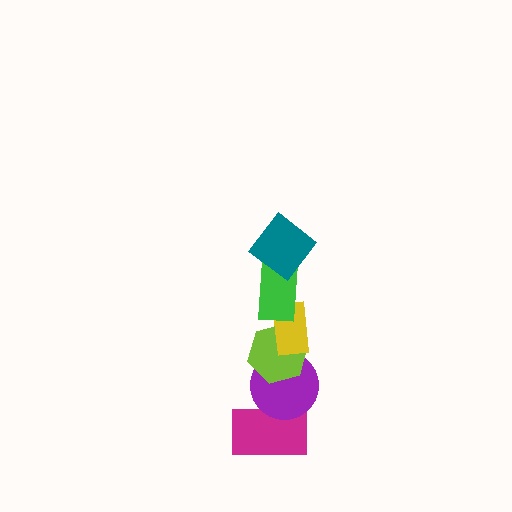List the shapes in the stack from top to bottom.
From top to bottom: the teal diamond, the green rectangle, the yellow rectangle, the lime hexagon, the purple circle, the magenta rectangle.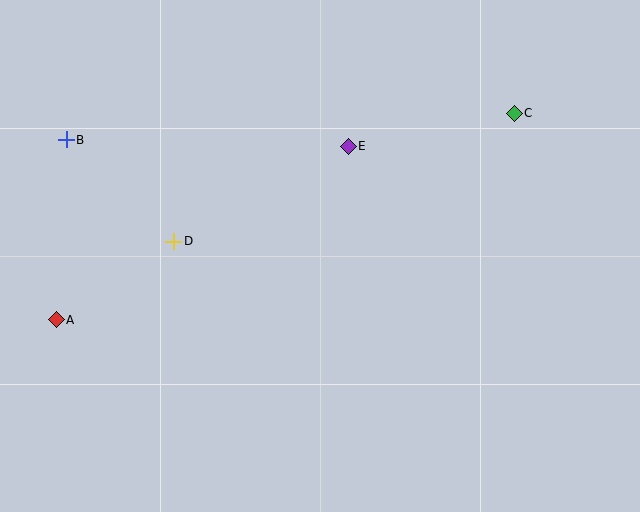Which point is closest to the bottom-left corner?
Point A is closest to the bottom-left corner.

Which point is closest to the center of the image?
Point E at (348, 146) is closest to the center.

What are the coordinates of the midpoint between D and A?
The midpoint between D and A is at (115, 281).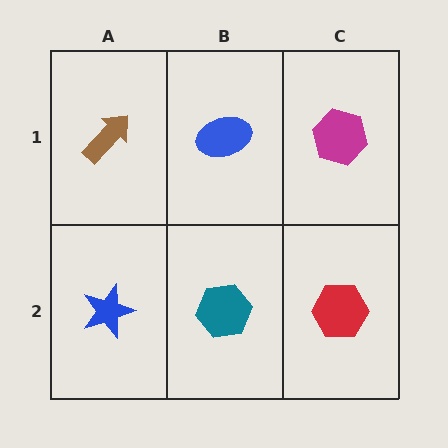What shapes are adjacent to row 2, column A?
A brown arrow (row 1, column A), a teal hexagon (row 2, column B).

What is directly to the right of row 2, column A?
A teal hexagon.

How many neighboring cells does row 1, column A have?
2.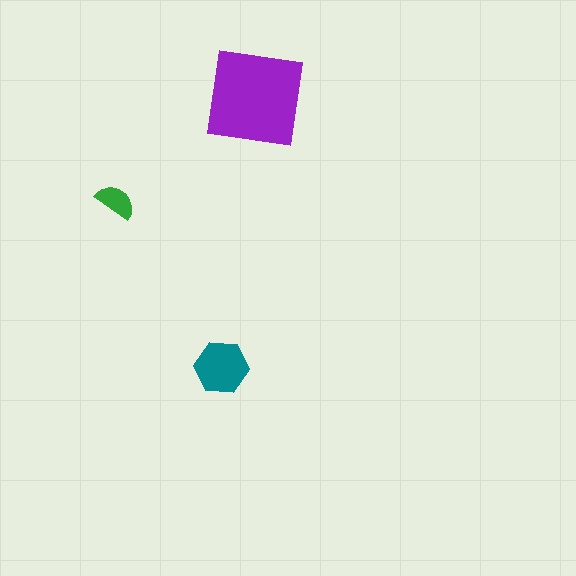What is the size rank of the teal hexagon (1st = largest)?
2nd.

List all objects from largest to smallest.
The purple square, the teal hexagon, the green semicircle.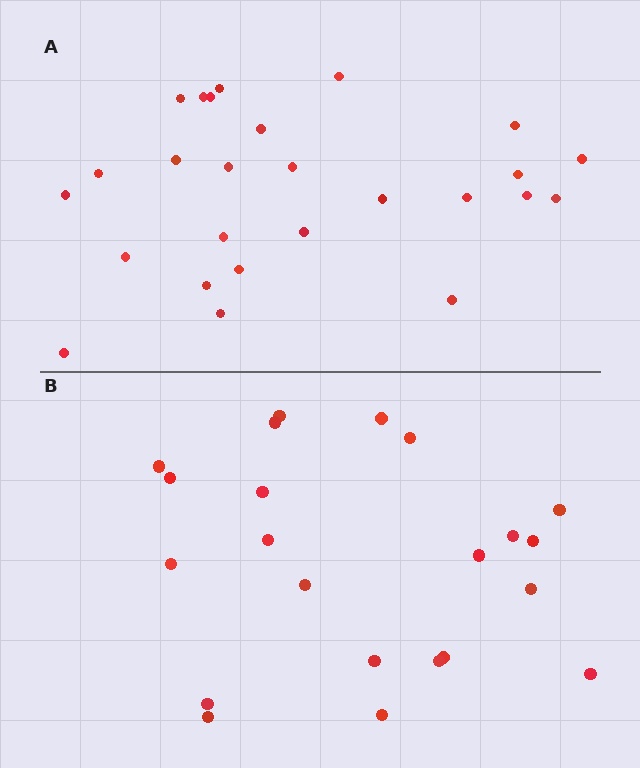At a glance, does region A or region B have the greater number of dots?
Region A (the top region) has more dots.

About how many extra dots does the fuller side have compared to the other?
Region A has about 4 more dots than region B.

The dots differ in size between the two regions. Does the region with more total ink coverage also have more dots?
No. Region B has more total ink coverage because its dots are larger, but region A actually contains more individual dots. Total area can be misleading — the number of items is what matters here.